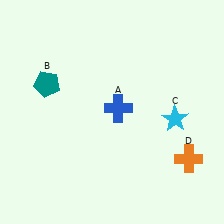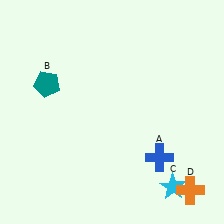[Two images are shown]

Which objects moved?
The objects that moved are: the blue cross (A), the cyan star (C), the orange cross (D).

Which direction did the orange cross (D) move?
The orange cross (D) moved down.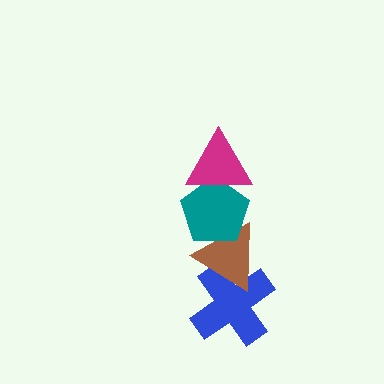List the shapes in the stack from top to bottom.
From top to bottom: the magenta triangle, the teal pentagon, the brown triangle, the blue cross.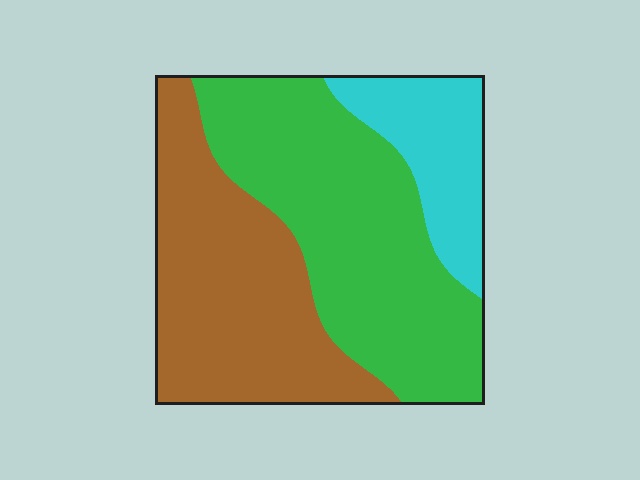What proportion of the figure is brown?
Brown covers about 40% of the figure.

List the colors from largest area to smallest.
From largest to smallest: green, brown, cyan.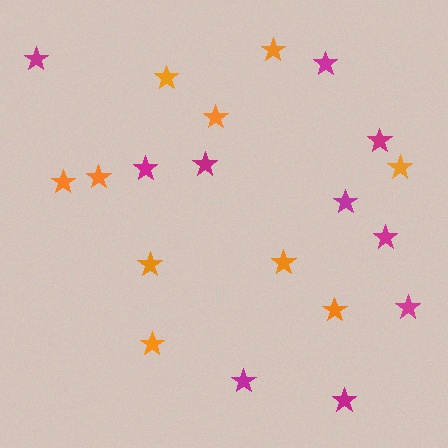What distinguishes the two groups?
There are 2 groups: one group of orange stars (10) and one group of magenta stars (10).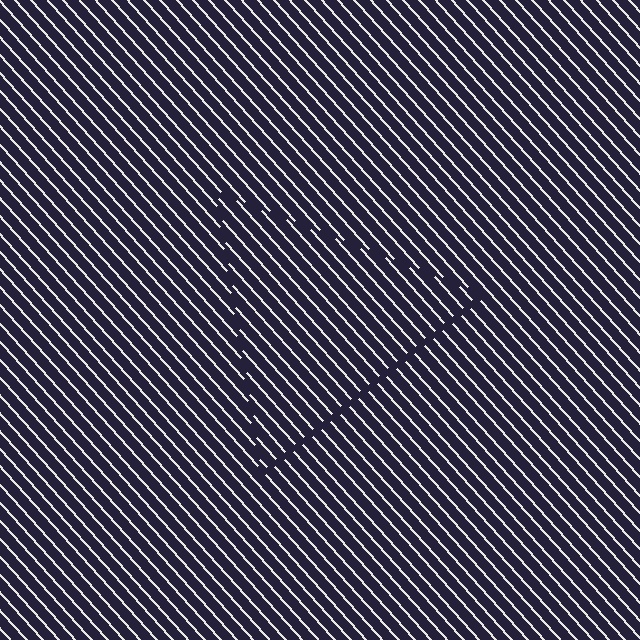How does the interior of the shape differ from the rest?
The interior of the shape contains the same grating, shifted by half a period — the contour is defined by the phase discontinuity where line-ends from the inner and outer gratings abut.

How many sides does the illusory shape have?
3 sides — the line-ends trace a triangle.